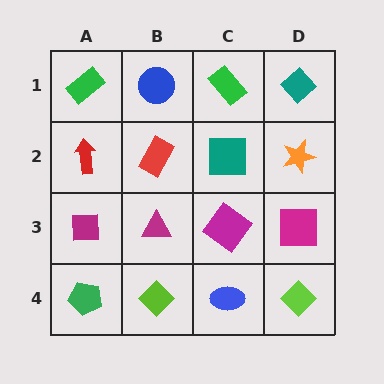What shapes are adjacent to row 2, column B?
A blue circle (row 1, column B), a magenta triangle (row 3, column B), a red arrow (row 2, column A), a teal square (row 2, column C).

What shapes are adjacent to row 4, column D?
A magenta square (row 3, column D), a blue ellipse (row 4, column C).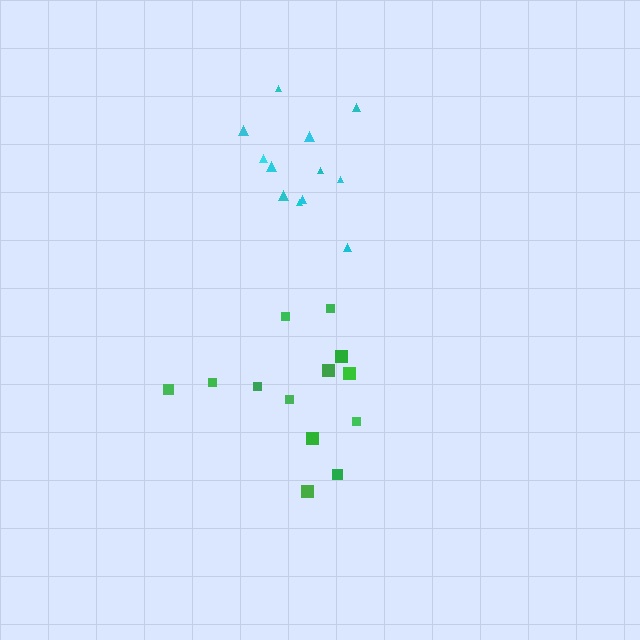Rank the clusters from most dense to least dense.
cyan, green.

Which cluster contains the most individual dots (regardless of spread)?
Green (13).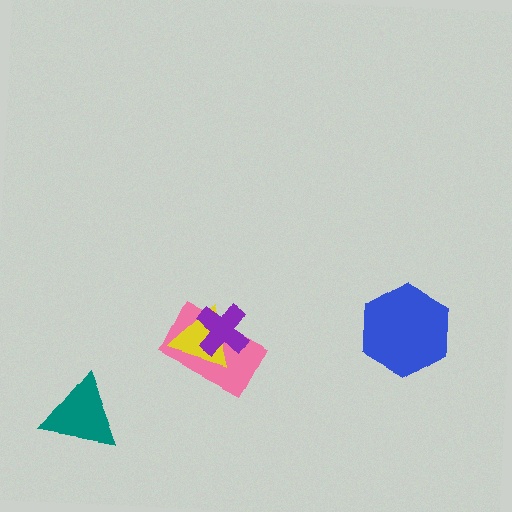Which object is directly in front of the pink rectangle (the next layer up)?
The yellow triangle is directly in front of the pink rectangle.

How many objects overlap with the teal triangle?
0 objects overlap with the teal triangle.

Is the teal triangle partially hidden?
No, no other shape covers it.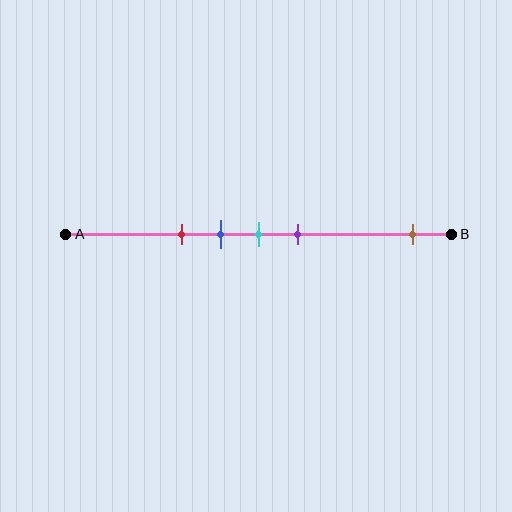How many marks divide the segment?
There are 5 marks dividing the segment.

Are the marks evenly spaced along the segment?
No, the marks are not evenly spaced.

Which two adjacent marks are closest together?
The blue and cyan marks are the closest adjacent pair.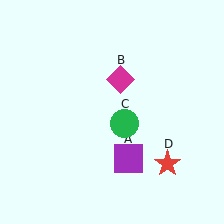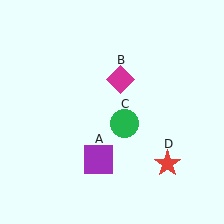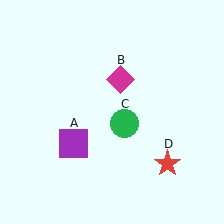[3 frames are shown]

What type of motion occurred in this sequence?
The purple square (object A) rotated clockwise around the center of the scene.